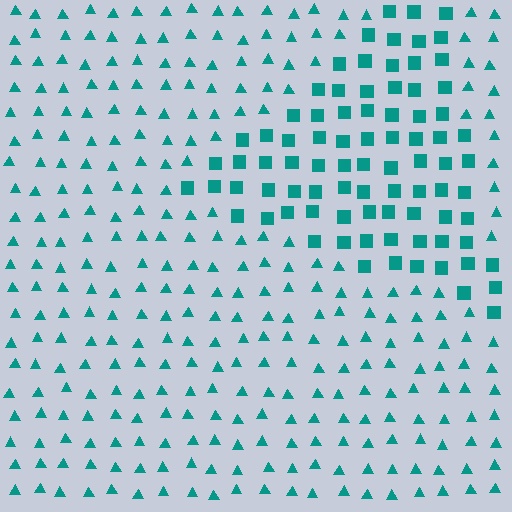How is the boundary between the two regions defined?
The boundary is defined by a change in element shape: squares inside vs. triangles outside. All elements share the same color and spacing.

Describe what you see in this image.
The image is filled with small teal elements arranged in a uniform grid. A triangle-shaped region contains squares, while the surrounding area contains triangles. The boundary is defined purely by the change in element shape.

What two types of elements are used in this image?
The image uses squares inside the triangle region and triangles outside it.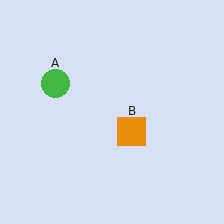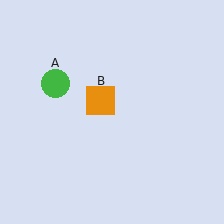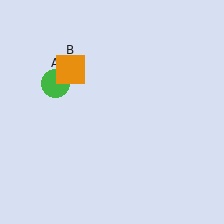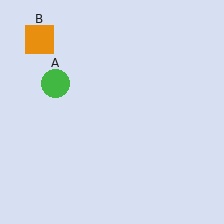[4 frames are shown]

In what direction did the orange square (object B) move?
The orange square (object B) moved up and to the left.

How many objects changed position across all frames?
1 object changed position: orange square (object B).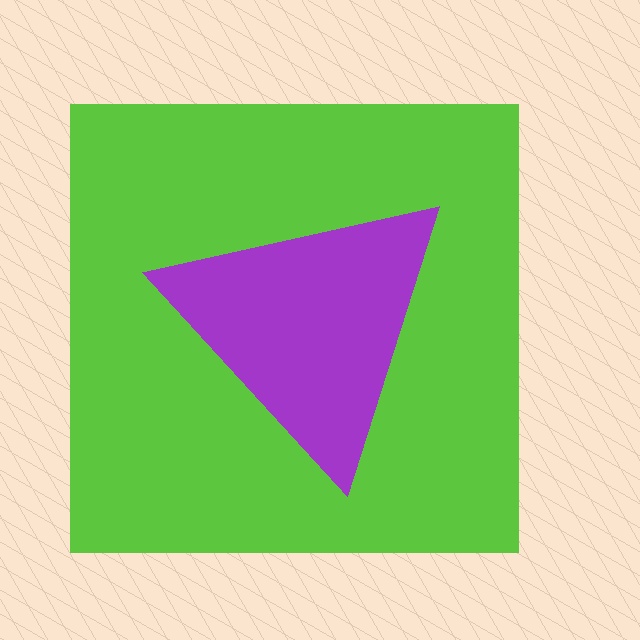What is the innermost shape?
The purple triangle.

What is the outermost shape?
The lime square.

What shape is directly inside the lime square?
The purple triangle.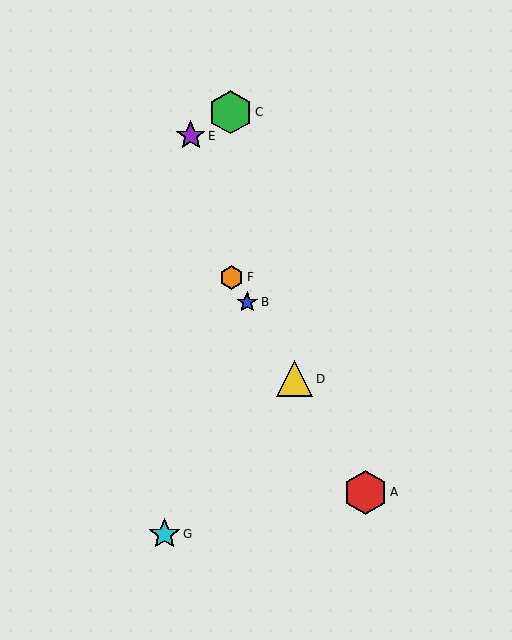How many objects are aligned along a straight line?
4 objects (A, B, D, F) are aligned along a straight line.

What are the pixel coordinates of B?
Object B is at (247, 302).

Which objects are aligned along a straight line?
Objects A, B, D, F are aligned along a straight line.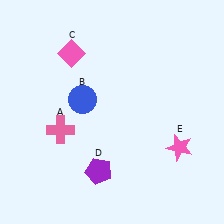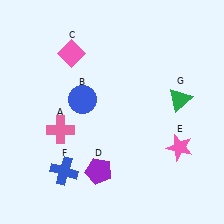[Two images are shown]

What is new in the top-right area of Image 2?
A green triangle (G) was added in the top-right area of Image 2.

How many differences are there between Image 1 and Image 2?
There are 2 differences between the two images.